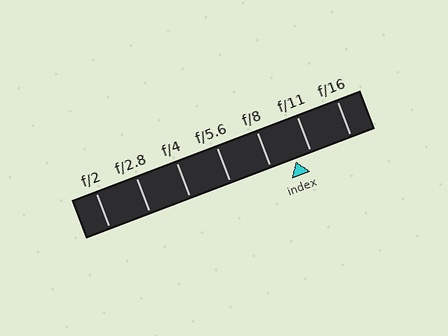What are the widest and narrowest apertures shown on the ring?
The widest aperture shown is f/2 and the narrowest is f/16.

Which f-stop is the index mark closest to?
The index mark is closest to f/11.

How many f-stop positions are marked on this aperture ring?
There are 7 f-stop positions marked.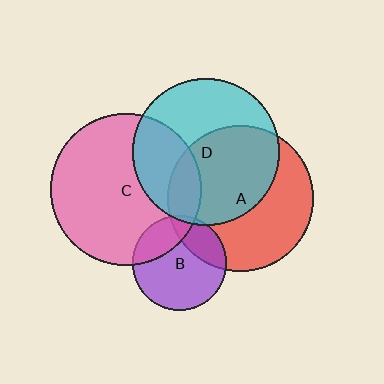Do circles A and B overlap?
Yes.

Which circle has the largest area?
Circle C (pink).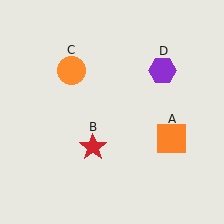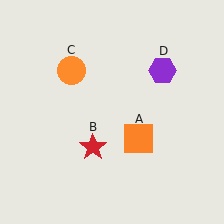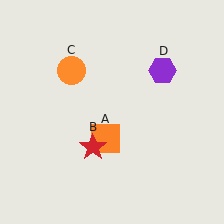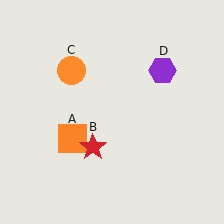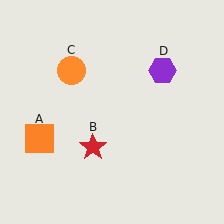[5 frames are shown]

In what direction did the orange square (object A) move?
The orange square (object A) moved left.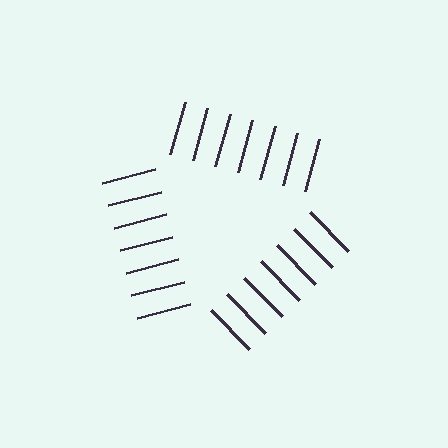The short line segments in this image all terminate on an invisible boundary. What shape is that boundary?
An illusory triangle — the line segments terminate on its edges but no continuous stroke is drawn.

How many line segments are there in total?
21 — 7 along each of the 3 edges.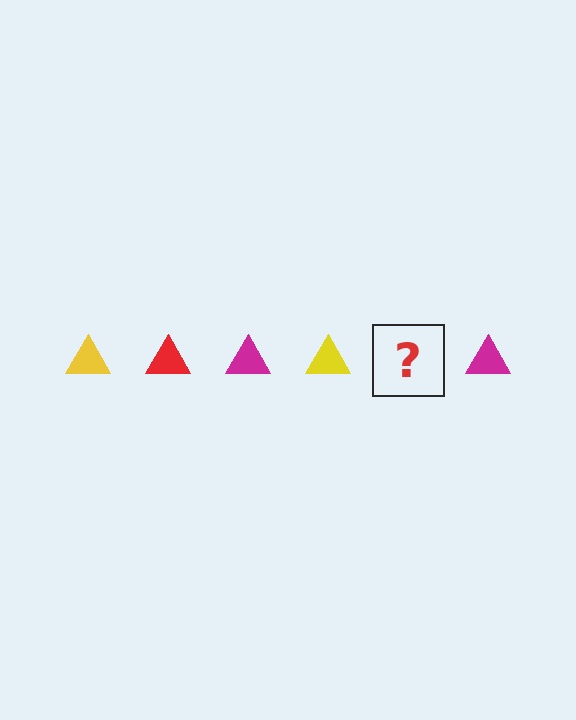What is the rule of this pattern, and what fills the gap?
The rule is that the pattern cycles through yellow, red, magenta triangles. The gap should be filled with a red triangle.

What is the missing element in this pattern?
The missing element is a red triangle.